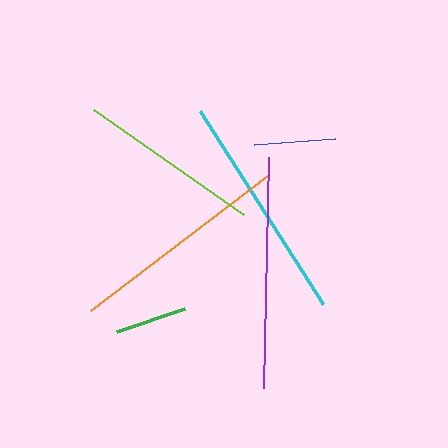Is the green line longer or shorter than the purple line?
The purple line is longer than the green line.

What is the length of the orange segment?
The orange segment is approximately 223 pixels long.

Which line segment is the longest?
The purple line is the longest at approximately 231 pixels.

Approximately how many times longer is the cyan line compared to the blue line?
The cyan line is approximately 2.8 times the length of the blue line.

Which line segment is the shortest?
The green line is the shortest at approximately 72 pixels.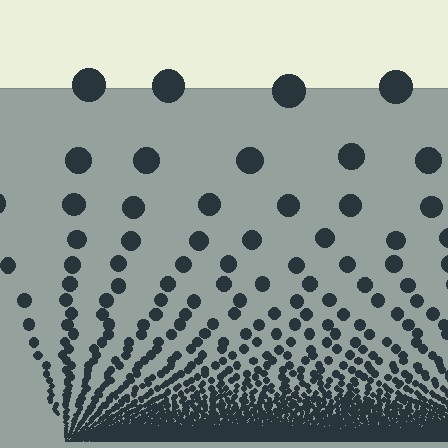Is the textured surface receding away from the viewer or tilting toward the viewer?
The surface appears to tilt toward the viewer. Texture elements get larger and sparser toward the top.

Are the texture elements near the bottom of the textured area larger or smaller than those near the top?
Smaller. The gradient is inverted — elements near the bottom are smaller and denser.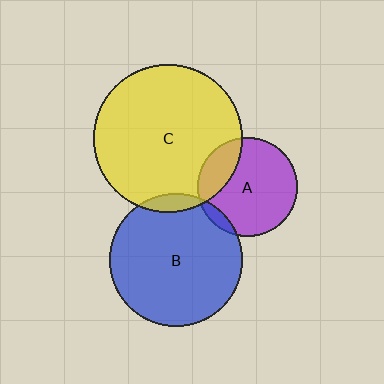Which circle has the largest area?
Circle C (yellow).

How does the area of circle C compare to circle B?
Approximately 1.2 times.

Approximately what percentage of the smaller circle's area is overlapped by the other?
Approximately 5%.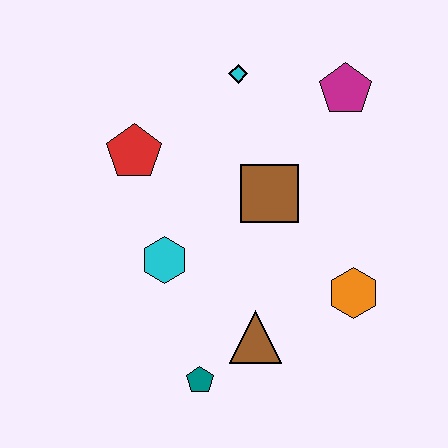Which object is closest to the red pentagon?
The cyan hexagon is closest to the red pentagon.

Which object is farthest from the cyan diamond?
The teal pentagon is farthest from the cyan diamond.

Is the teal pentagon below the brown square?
Yes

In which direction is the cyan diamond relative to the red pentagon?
The cyan diamond is to the right of the red pentagon.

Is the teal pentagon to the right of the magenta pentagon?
No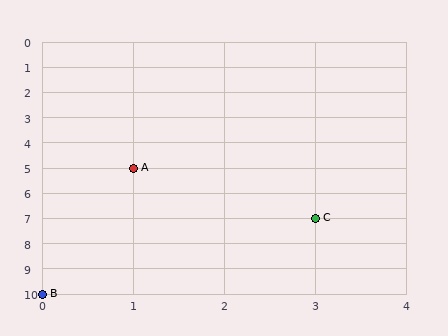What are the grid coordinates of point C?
Point C is at grid coordinates (3, 7).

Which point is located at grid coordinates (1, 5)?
Point A is at (1, 5).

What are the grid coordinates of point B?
Point B is at grid coordinates (0, 10).